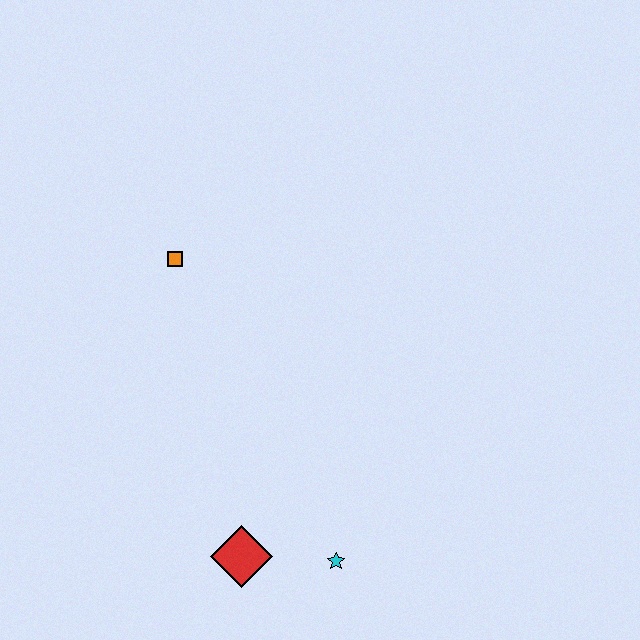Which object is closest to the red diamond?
The cyan star is closest to the red diamond.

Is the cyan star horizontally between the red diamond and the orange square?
No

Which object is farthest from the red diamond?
The orange square is farthest from the red diamond.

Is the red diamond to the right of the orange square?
Yes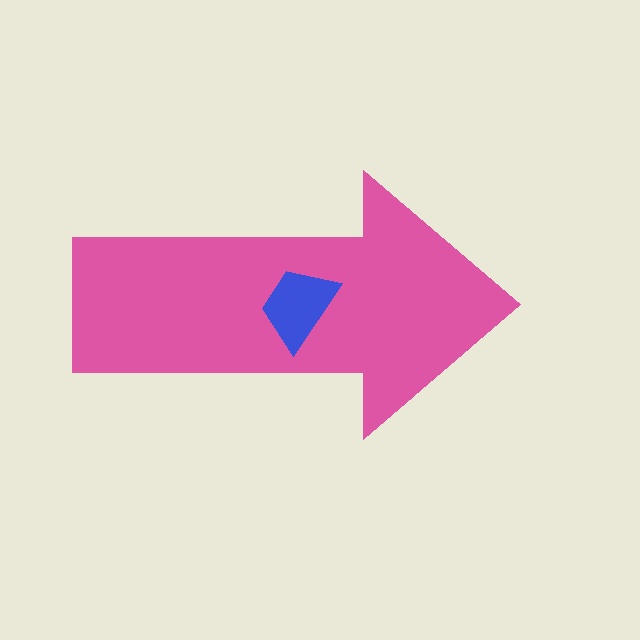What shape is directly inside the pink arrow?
The blue trapezoid.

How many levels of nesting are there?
2.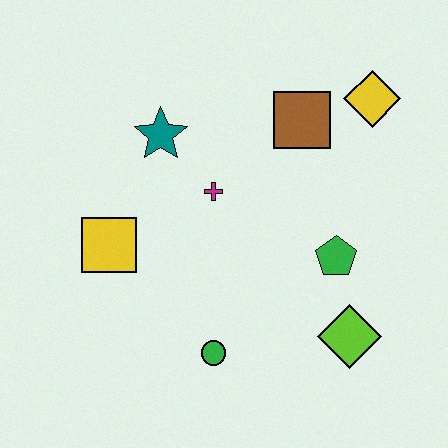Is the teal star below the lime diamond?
No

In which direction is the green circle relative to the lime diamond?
The green circle is to the left of the lime diamond.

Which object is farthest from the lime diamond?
The teal star is farthest from the lime diamond.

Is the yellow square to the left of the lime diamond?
Yes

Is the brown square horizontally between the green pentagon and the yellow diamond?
No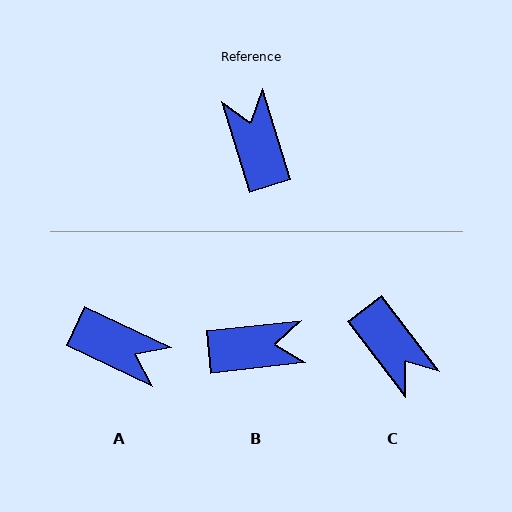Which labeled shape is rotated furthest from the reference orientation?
C, about 160 degrees away.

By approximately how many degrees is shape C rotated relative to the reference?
Approximately 160 degrees clockwise.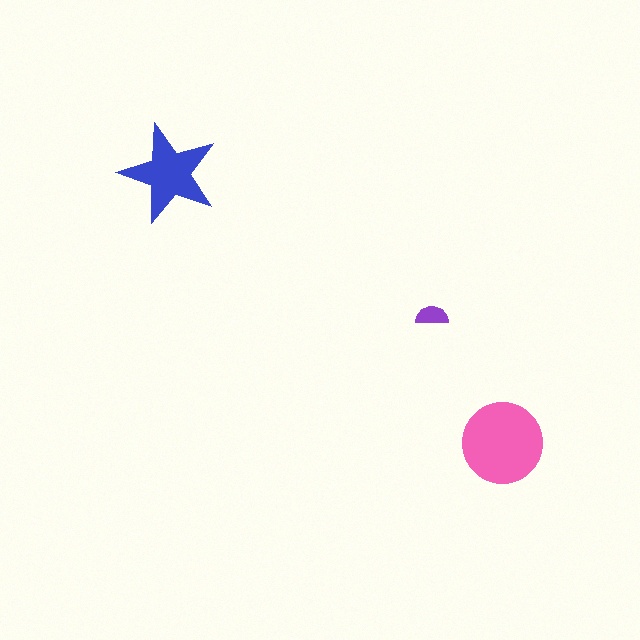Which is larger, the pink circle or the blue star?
The pink circle.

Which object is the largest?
The pink circle.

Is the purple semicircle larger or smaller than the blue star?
Smaller.